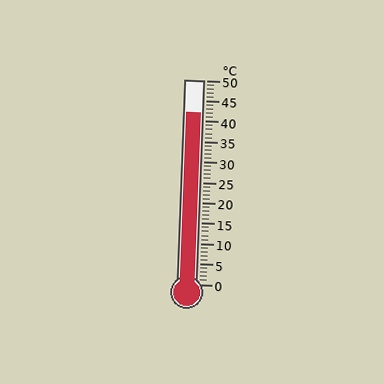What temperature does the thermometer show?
The thermometer shows approximately 42°C.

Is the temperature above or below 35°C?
The temperature is above 35°C.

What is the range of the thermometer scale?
The thermometer scale ranges from 0°C to 50°C.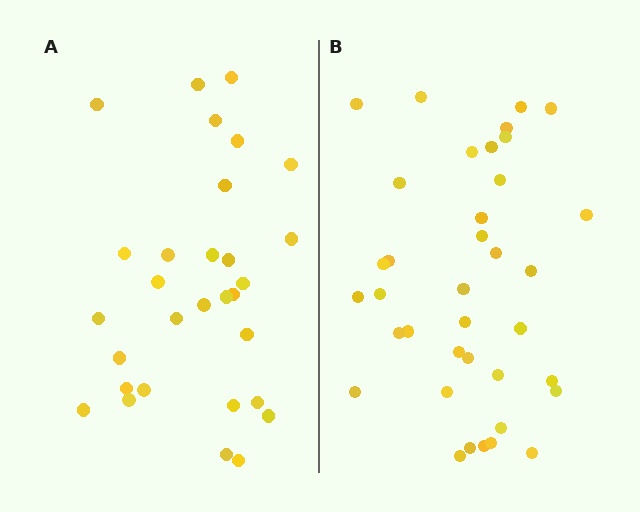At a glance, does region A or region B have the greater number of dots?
Region B (the right region) has more dots.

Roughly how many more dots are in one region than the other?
Region B has roughly 8 or so more dots than region A.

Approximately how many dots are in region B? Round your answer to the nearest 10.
About 40 dots. (The exact count is 37, which rounds to 40.)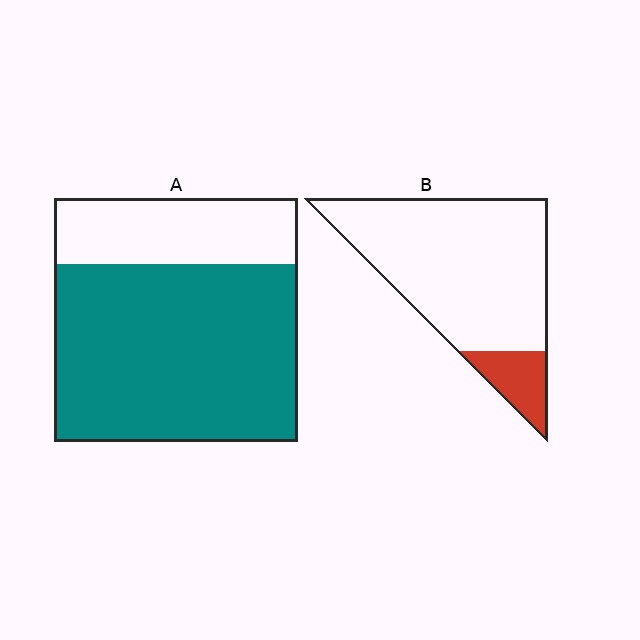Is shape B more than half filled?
No.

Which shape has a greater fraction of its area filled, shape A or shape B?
Shape A.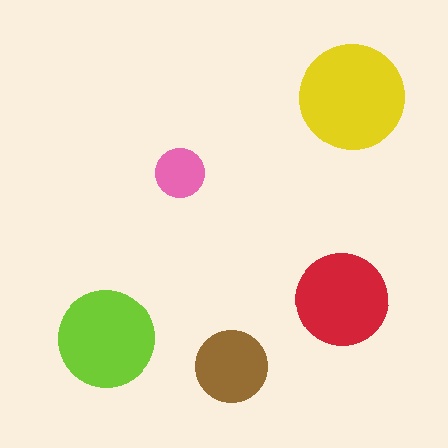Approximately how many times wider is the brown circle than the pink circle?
About 1.5 times wider.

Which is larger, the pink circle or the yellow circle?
The yellow one.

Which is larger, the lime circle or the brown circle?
The lime one.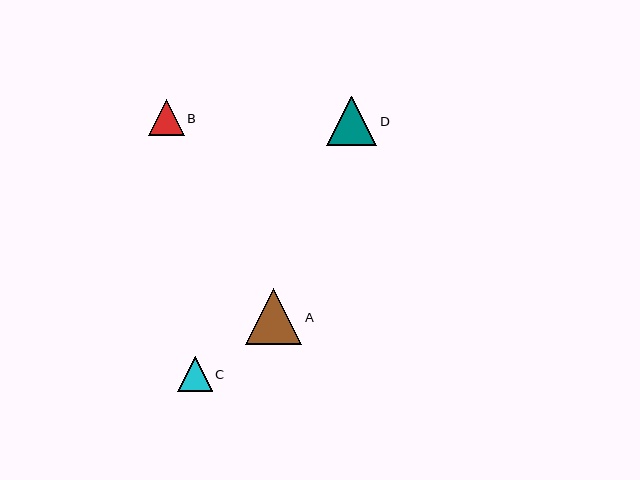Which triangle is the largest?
Triangle A is the largest with a size of approximately 56 pixels.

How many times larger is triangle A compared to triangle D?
Triangle A is approximately 1.1 times the size of triangle D.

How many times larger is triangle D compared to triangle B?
Triangle D is approximately 1.4 times the size of triangle B.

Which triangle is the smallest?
Triangle C is the smallest with a size of approximately 35 pixels.